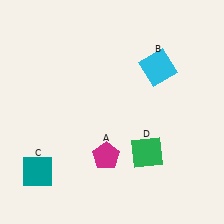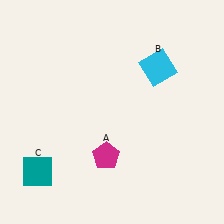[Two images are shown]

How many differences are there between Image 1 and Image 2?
There is 1 difference between the two images.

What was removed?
The green square (D) was removed in Image 2.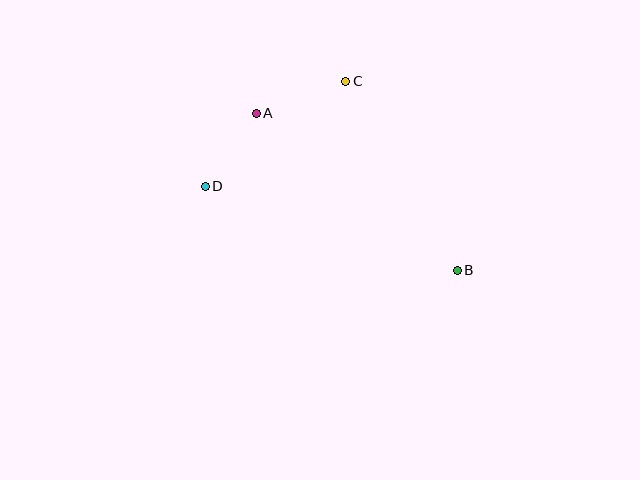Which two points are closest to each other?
Points A and D are closest to each other.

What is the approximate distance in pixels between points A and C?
The distance between A and C is approximately 95 pixels.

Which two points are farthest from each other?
Points B and D are farthest from each other.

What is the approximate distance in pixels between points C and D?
The distance between C and D is approximately 175 pixels.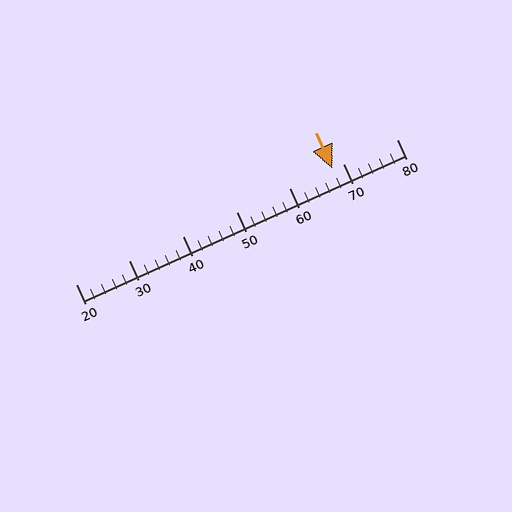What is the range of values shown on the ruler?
The ruler shows values from 20 to 80.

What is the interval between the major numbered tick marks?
The major tick marks are spaced 10 units apart.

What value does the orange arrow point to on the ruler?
The orange arrow points to approximately 68.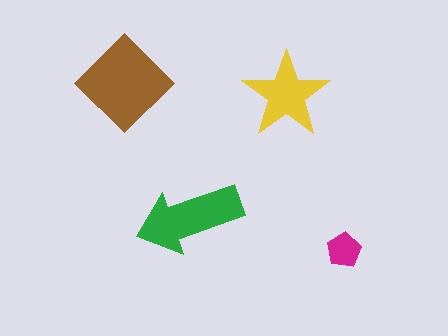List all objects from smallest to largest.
The magenta pentagon, the yellow star, the green arrow, the brown diamond.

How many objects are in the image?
There are 4 objects in the image.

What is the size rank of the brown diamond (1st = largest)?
1st.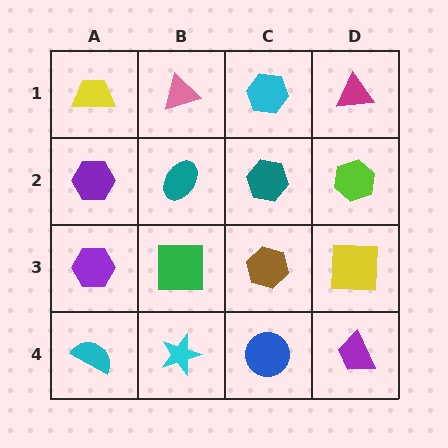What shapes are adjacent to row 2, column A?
A yellow trapezoid (row 1, column A), a purple hexagon (row 3, column A), a teal ellipse (row 2, column B).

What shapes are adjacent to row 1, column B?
A teal ellipse (row 2, column B), a yellow trapezoid (row 1, column A), a cyan hexagon (row 1, column C).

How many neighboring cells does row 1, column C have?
3.